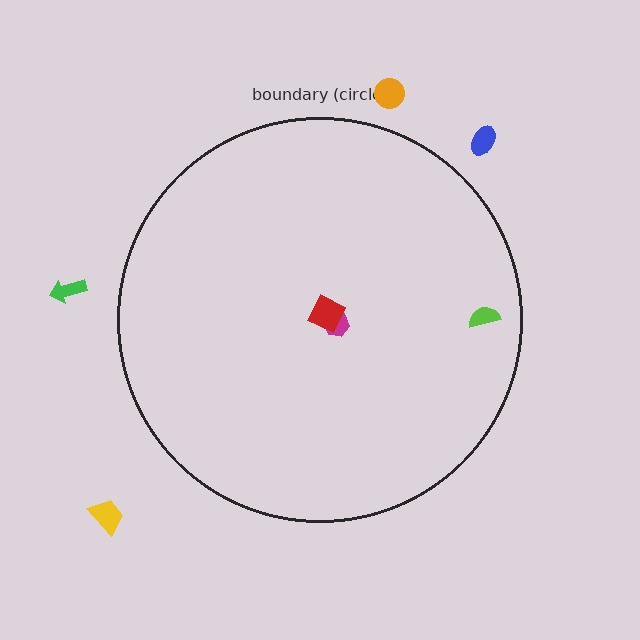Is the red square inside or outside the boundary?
Inside.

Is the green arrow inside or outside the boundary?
Outside.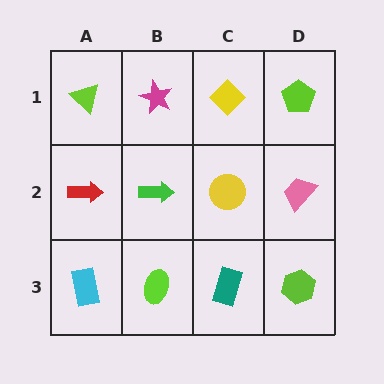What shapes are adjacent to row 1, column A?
A red arrow (row 2, column A), a magenta star (row 1, column B).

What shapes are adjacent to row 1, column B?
A green arrow (row 2, column B), a lime triangle (row 1, column A), a yellow diamond (row 1, column C).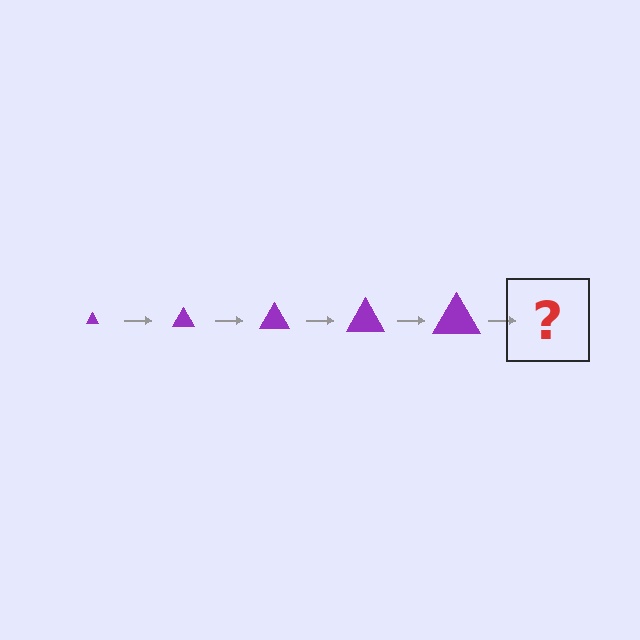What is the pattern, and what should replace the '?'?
The pattern is that the triangle gets progressively larger each step. The '?' should be a purple triangle, larger than the previous one.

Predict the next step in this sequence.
The next step is a purple triangle, larger than the previous one.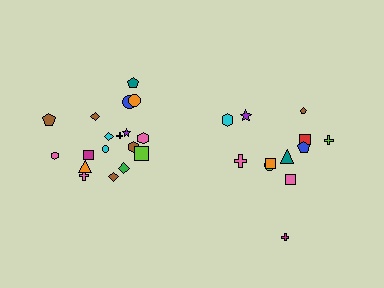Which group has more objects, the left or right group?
The left group.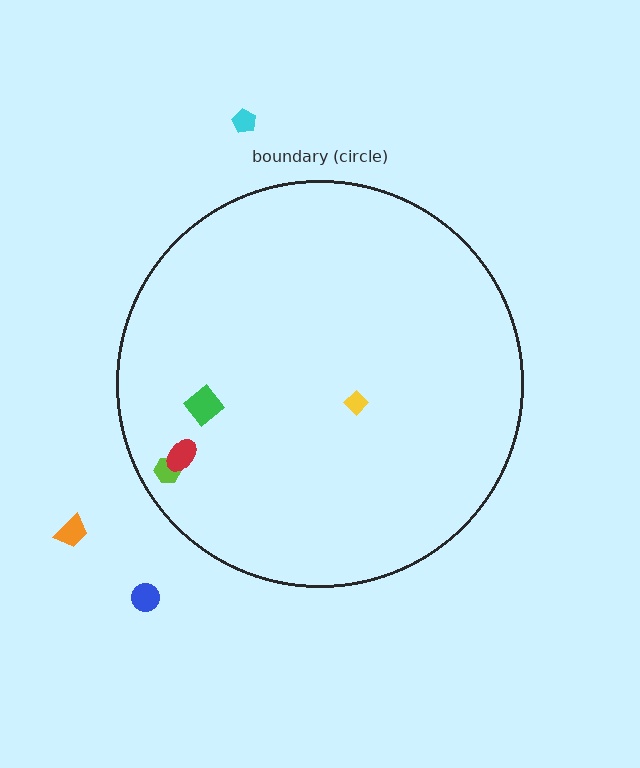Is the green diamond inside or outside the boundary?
Inside.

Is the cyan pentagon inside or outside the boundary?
Outside.